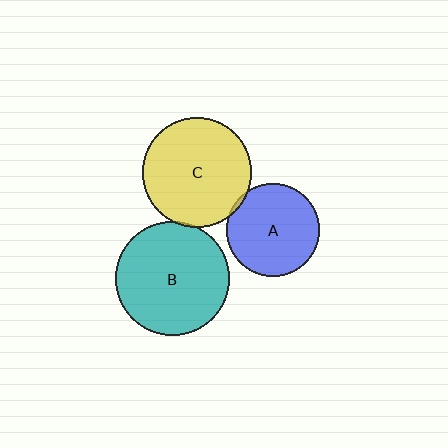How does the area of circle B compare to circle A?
Approximately 1.5 times.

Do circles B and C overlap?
Yes.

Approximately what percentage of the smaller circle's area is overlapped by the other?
Approximately 5%.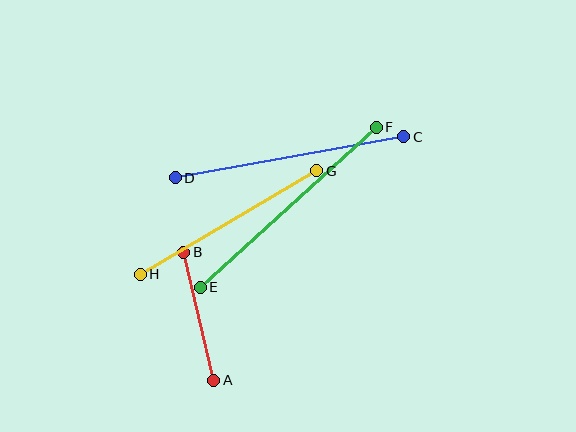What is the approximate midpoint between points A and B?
The midpoint is at approximately (199, 316) pixels.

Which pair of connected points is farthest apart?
Points E and F are farthest apart.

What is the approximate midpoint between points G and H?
The midpoint is at approximately (229, 222) pixels.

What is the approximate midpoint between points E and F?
The midpoint is at approximately (288, 207) pixels.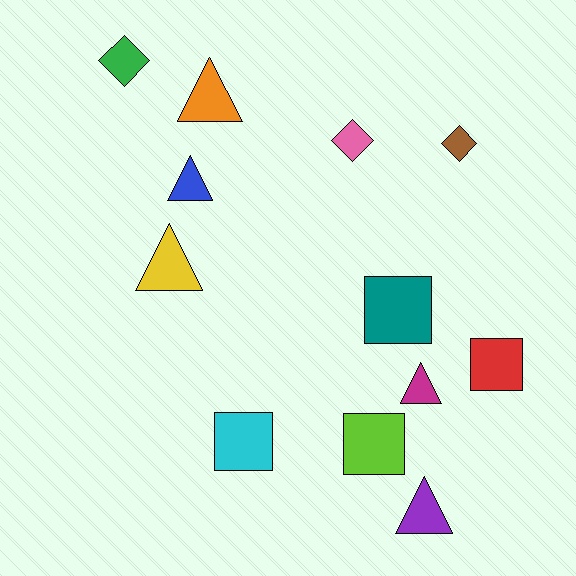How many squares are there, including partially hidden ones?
There are 4 squares.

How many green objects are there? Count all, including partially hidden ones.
There is 1 green object.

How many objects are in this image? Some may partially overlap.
There are 12 objects.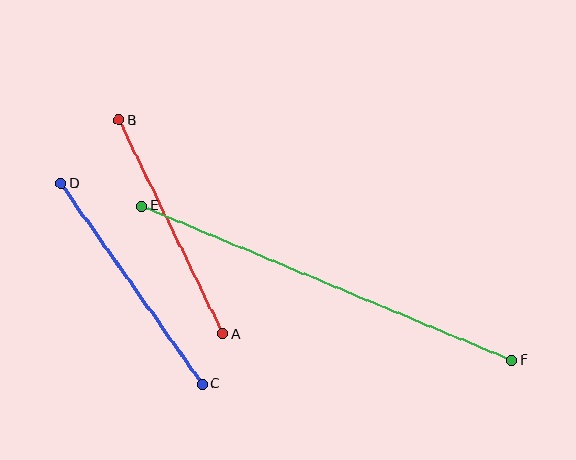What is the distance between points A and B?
The distance is approximately 238 pixels.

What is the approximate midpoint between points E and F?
The midpoint is at approximately (327, 283) pixels.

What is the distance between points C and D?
The distance is approximately 245 pixels.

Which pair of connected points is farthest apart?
Points E and F are farthest apart.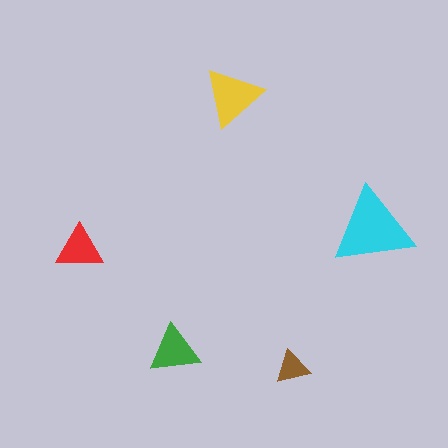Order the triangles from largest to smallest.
the cyan one, the yellow one, the green one, the red one, the brown one.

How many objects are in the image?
There are 5 objects in the image.